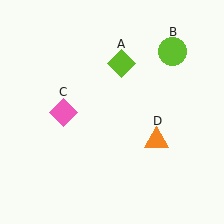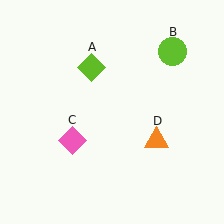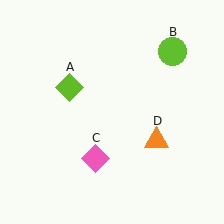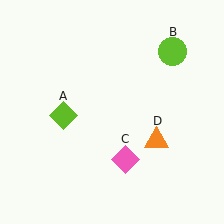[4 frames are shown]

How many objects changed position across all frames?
2 objects changed position: lime diamond (object A), pink diamond (object C).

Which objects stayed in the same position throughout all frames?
Lime circle (object B) and orange triangle (object D) remained stationary.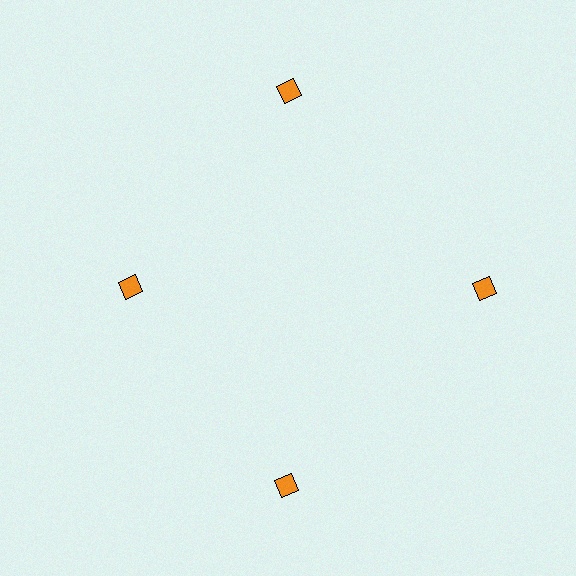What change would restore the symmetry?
The symmetry would be restored by moving it outward, back onto the ring so that all 4 diamonds sit at equal angles and equal distance from the center.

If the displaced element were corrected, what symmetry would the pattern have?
It would have 4-fold rotational symmetry — the pattern would map onto itself every 90 degrees.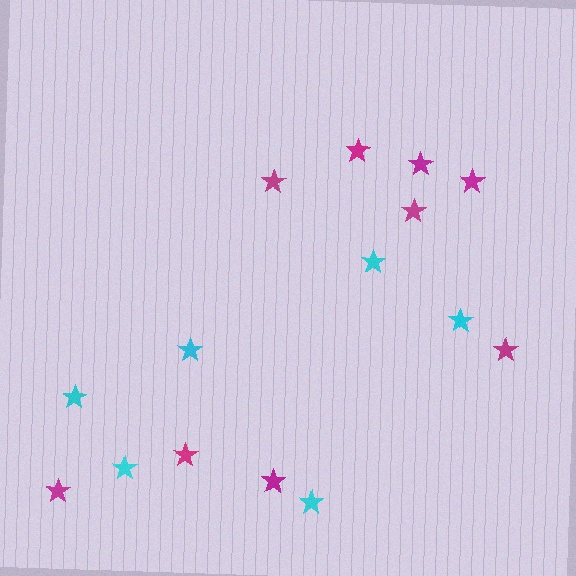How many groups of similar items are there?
There are 2 groups: one group of magenta stars (9) and one group of cyan stars (6).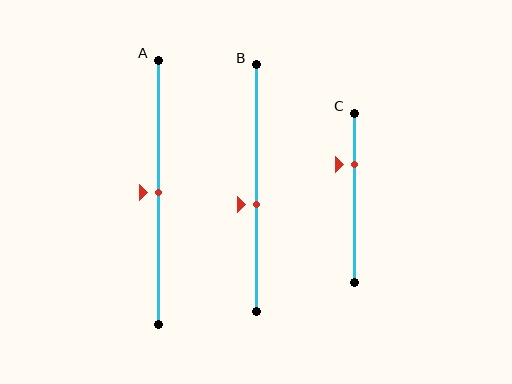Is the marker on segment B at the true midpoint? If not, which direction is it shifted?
No, the marker on segment B is shifted downward by about 7% of the segment length.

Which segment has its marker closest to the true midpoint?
Segment A has its marker closest to the true midpoint.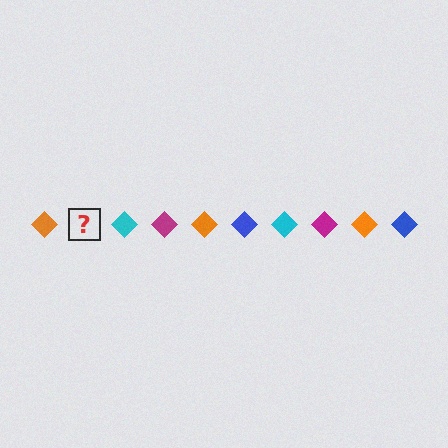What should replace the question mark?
The question mark should be replaced with a blue diamond.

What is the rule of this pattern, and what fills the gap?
The rule is that the pattern cycles through orange, blue, cyan, magenta diamonds. The gap should be filled with a blue diamond.